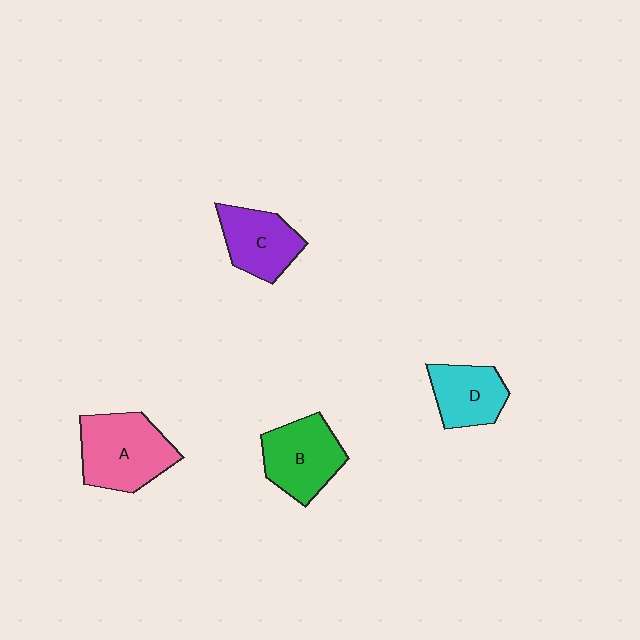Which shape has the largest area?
Shape A (pink).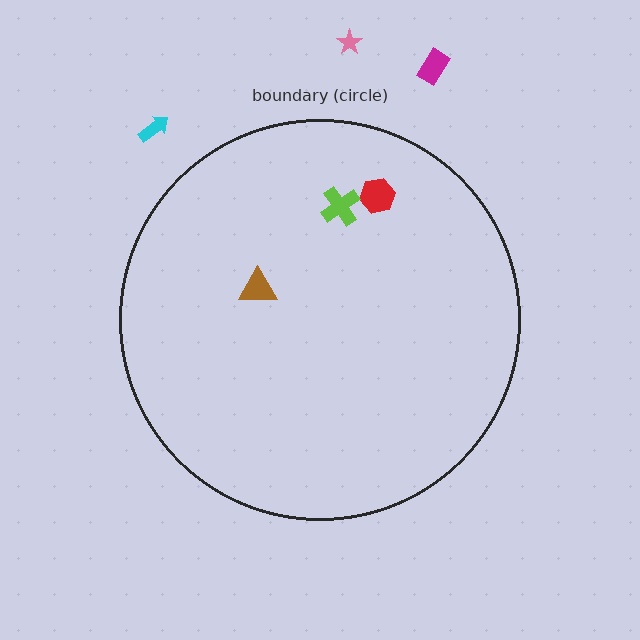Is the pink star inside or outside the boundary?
Outside.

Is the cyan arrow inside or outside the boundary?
Outside.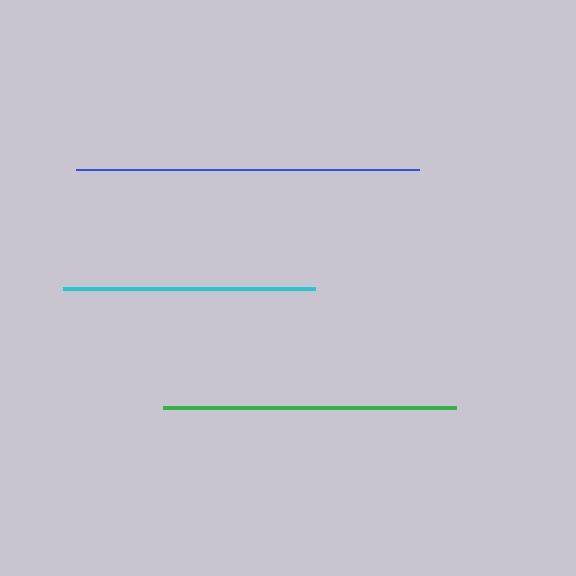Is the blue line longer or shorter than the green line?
The blue line is longer than the green line.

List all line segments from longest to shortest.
From longest to shortest: blue, green, cyan.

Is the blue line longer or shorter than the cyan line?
The blue line is longer than the cyan line.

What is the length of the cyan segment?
The cyan segment is approximately 252 pixels long.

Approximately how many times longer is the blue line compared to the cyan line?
The blue line is approximately 1.4 times the length of the cyan line.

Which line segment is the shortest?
The cyan line is the shortest at approximately 252 pixels.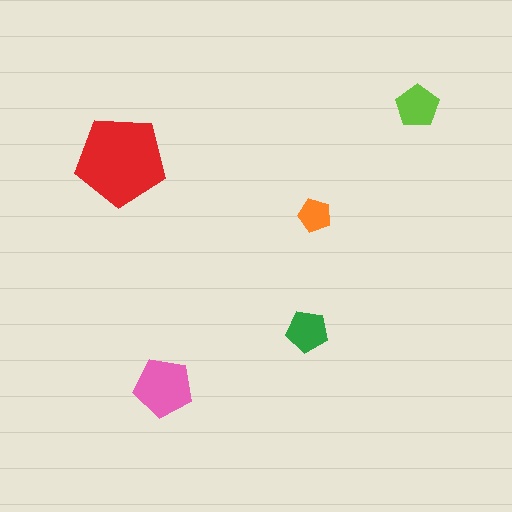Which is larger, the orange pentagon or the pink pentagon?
The pink one.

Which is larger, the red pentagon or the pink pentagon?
The red one.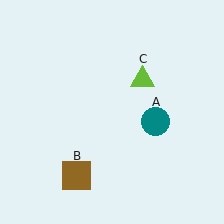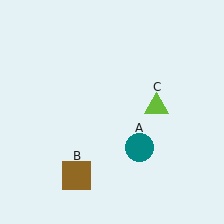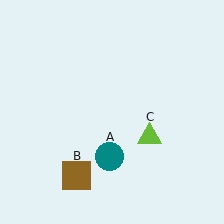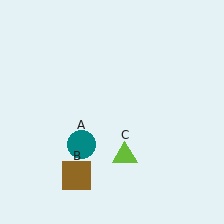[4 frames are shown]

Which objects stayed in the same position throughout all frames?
Brown square (object B) remained stationary.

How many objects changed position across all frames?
2 objects changed position: teal circle (object A), lime triangle (object C).